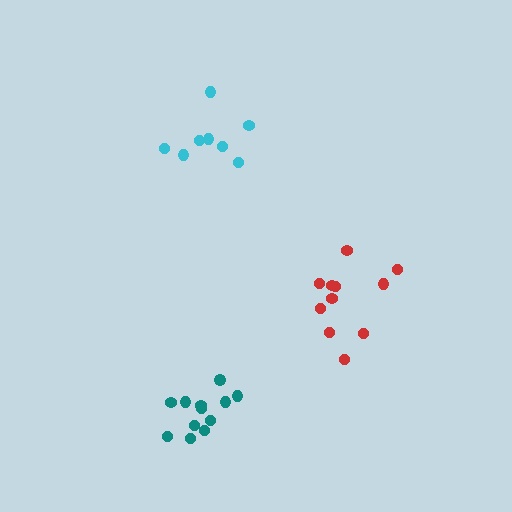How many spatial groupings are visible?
There are 3 spatial groupings.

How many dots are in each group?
Group 1: 11 dots, Group 2: 8 dots, Group 3: 12 dots (31 total).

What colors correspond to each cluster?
The clusters are colored: red, cyan, teal.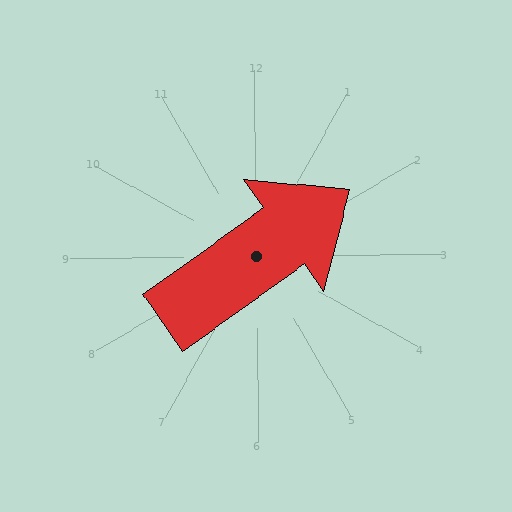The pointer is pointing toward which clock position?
Roughly 2 o'clock.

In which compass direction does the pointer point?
Northeast.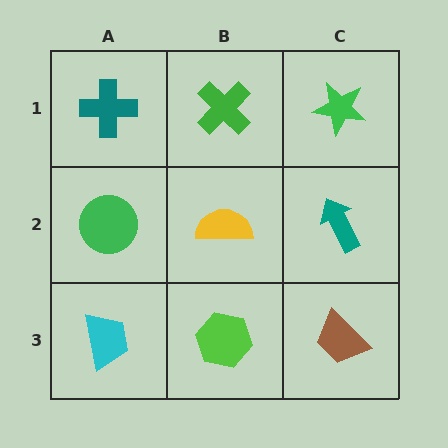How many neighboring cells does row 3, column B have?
3.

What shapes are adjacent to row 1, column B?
A yellow semicircle (row 2, column B), a teal cross (row 1, column A), a green star (row 1, column C).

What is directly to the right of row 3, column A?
A lime hexagon.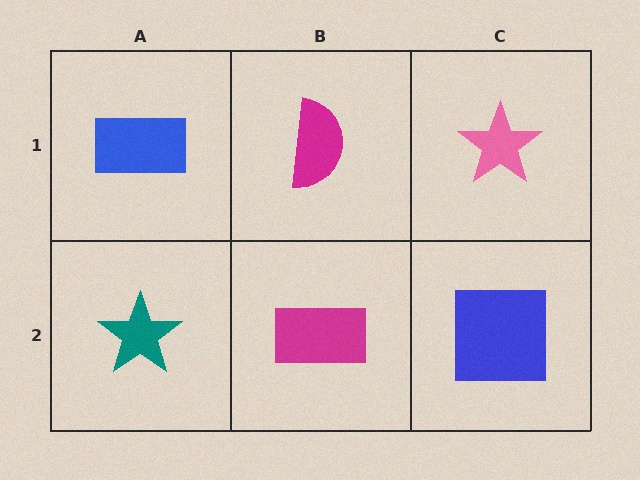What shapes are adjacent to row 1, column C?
A blue square (row 2, column C), a magenta semicircle (row 1, column B).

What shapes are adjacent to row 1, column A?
A teal star (row 2, column A), a magenta semicircle (row 1, column B).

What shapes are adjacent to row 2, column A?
A blue rectangle (row 1, column A), a magenta rectangle (row 2, column B).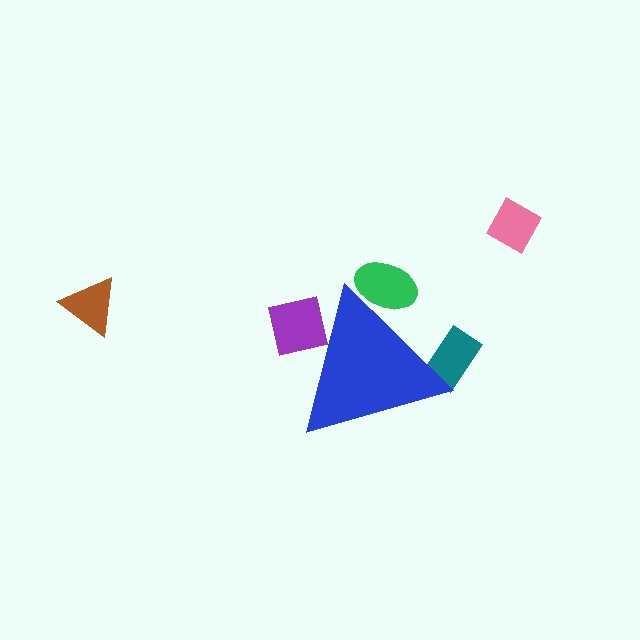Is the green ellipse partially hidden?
Yes, the green ellipse is partially hidden behind the blue triangle.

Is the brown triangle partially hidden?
No, the brown triangle is fully visible.